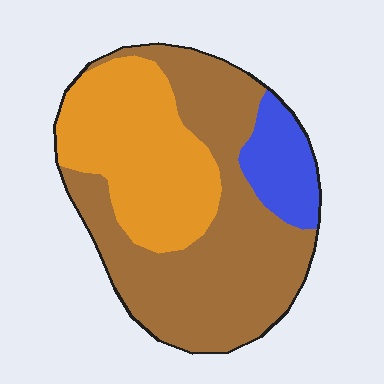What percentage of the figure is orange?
Orange takes up about one third (1/3) of the figure.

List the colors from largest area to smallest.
From largest to smallest: brown, orange, blue.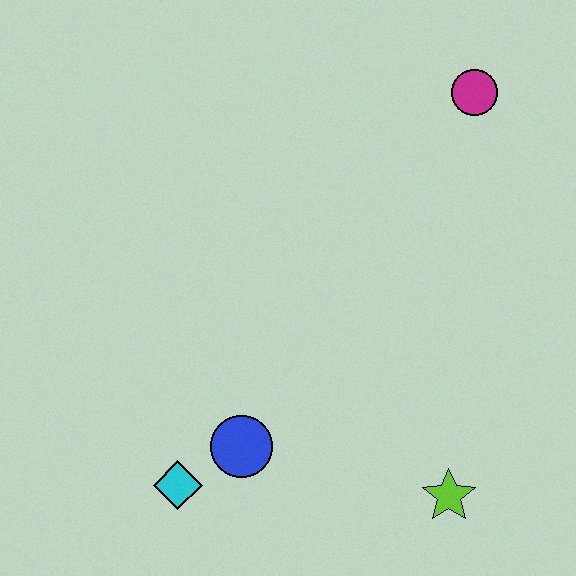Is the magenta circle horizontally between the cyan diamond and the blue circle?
No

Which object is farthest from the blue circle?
The magenta circle is farthest from the blue circle.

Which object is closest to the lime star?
The blue circle is closest to the lime star.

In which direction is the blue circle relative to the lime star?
The blue circle is to the left of the lime star.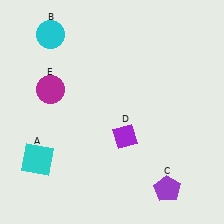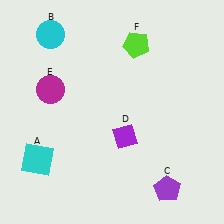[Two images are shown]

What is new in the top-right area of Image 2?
A lime pentagon (F) was added in the top-right area of Image 2.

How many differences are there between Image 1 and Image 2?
There is 1 difference between the two images.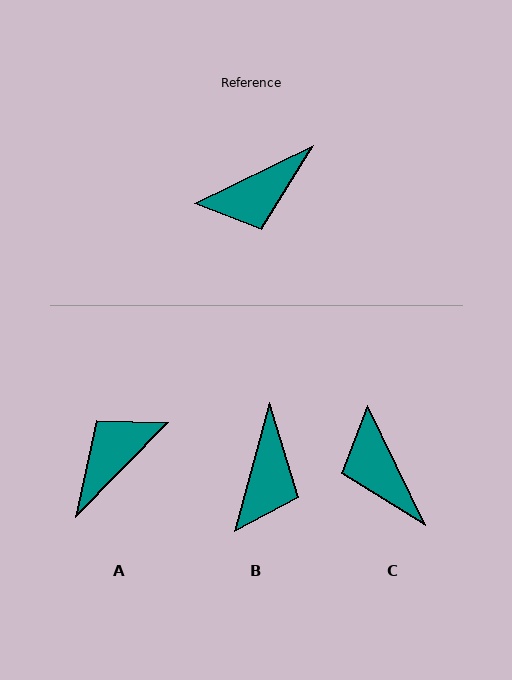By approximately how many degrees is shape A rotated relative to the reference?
Approximately 161 degrees clockwise.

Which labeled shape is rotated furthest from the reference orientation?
A, about 161 degrees away.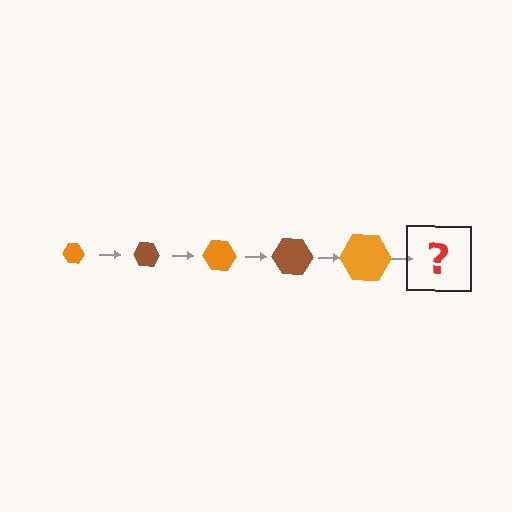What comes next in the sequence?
The next element should be a brown hexagon, larger than the previous one.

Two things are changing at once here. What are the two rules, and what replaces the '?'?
The two rules are that the hexagon grows larger each step and the color cycles through orange and brown. The '?' should be a brown hexagon, larger than the previous one.